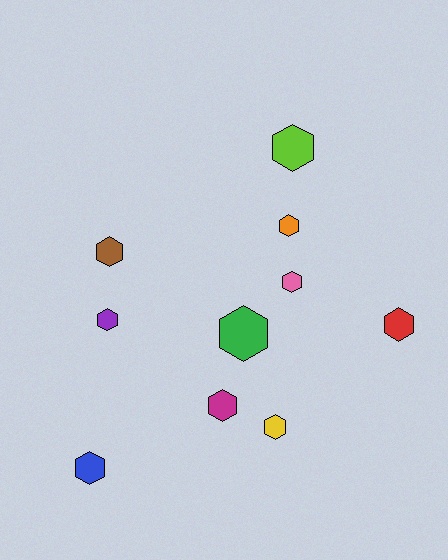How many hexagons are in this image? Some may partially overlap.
There are 10 hexagons.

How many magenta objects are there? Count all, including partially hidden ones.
There is 1 magenta object.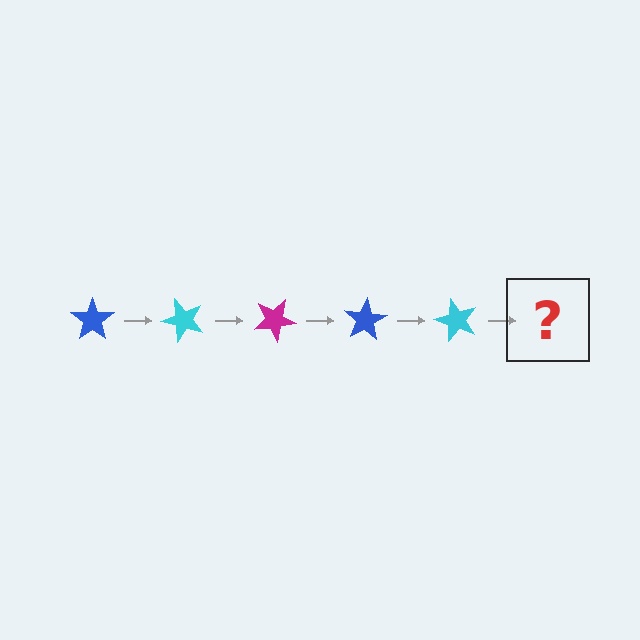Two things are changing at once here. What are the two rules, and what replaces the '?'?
The two rules are that it rotates 50 degrees each step and the color cycles through blue, cyan, and magenta. The '?' should be a magenta star, rotated 250 degrees from the start.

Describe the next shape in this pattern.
It should be a magenta star, rotated 250 degrees from the start.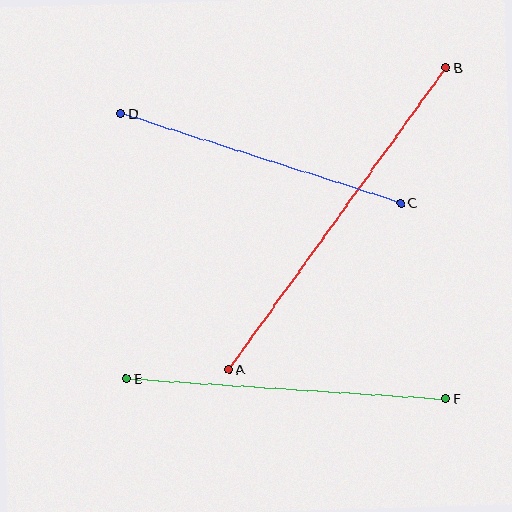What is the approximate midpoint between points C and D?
The midpoint is at approximately (261, 159) pixels.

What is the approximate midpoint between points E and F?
The midpoint is at approximately (286, 389) pixels.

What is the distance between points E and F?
The distance is approximately 320 pixels.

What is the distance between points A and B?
The distance is approximately 372 pixels.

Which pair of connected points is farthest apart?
Points A and B are farthest apart.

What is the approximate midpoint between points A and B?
The midpoint is at approximately (337, 219) pixels.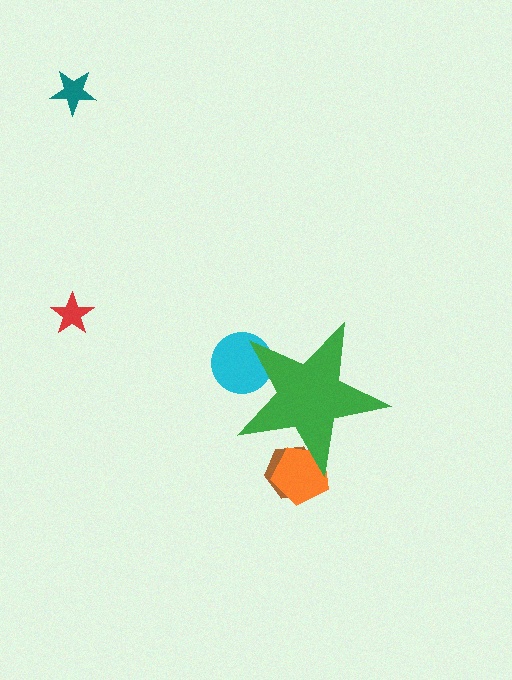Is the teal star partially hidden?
No, the teal star is fully visible.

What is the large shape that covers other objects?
A green star.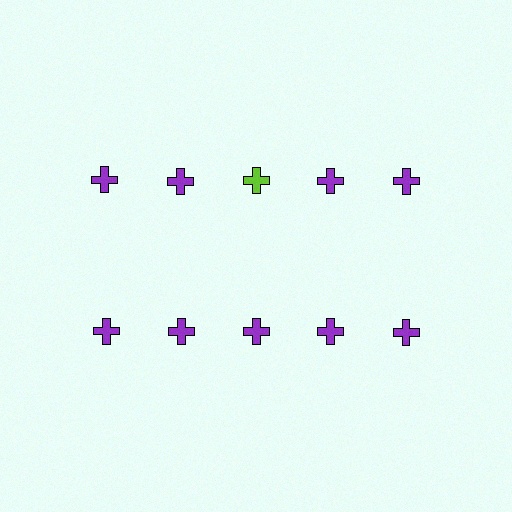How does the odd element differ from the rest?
It has a different color: lime instead of purple.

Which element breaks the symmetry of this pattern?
The lime cross in the top row, center column breaks the symmetry. All other shapes are purple crosses.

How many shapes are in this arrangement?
There are 10 shapes arranged in a grid pattern.